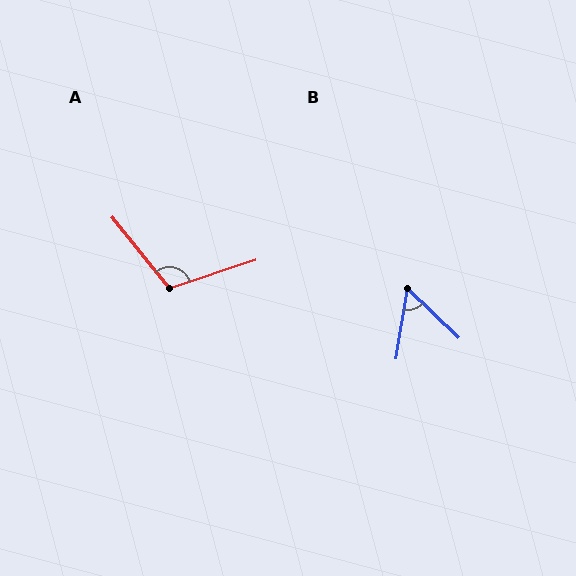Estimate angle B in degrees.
Approximately 55 degrees.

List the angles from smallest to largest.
B (55°), A (111°).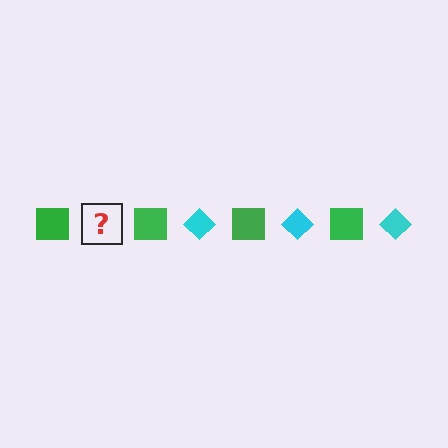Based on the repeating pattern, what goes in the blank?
The blank should be a cyan diamond.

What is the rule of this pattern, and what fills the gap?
The rule is that the pattern alternates between green square and cyan diamond. The gap should be filled with a cyan diamond.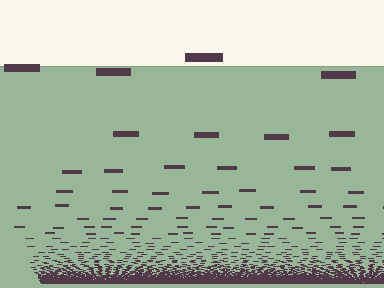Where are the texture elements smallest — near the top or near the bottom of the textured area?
Near the bottom.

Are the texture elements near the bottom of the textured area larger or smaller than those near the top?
Smaller. The gradient is inverted — elements near the bottom are smaller and denser.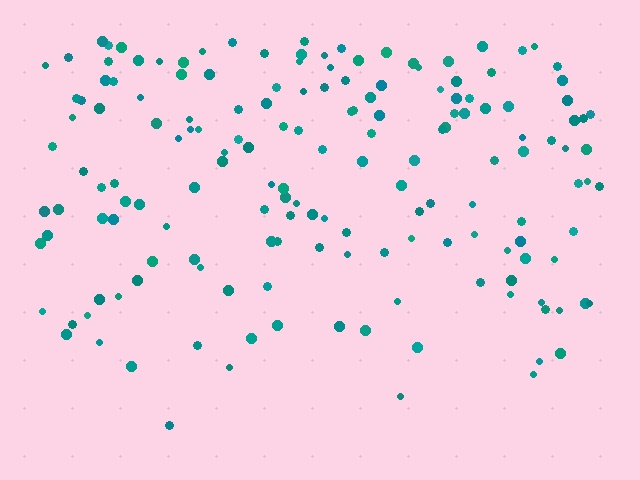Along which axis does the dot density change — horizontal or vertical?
Vertical.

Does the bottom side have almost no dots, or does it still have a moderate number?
Still a moderate number, just noticeably fewer than the top.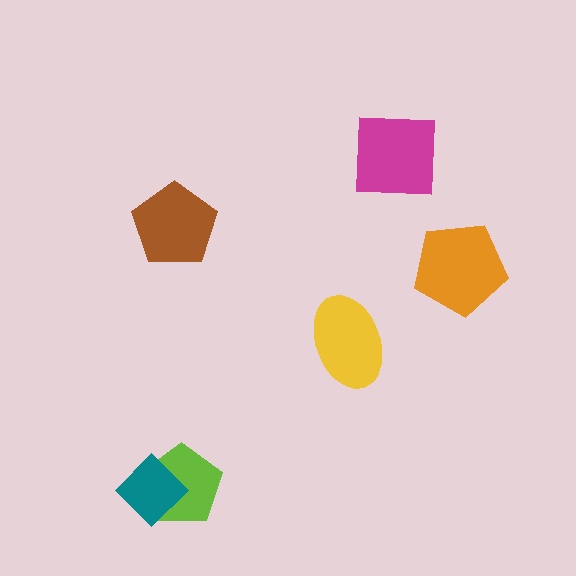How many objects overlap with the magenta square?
0 objects overlap with the magenta square.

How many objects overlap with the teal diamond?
1 object overlaps with the teal diamond.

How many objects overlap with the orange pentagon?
0 objects overlap with the orange pentagon.